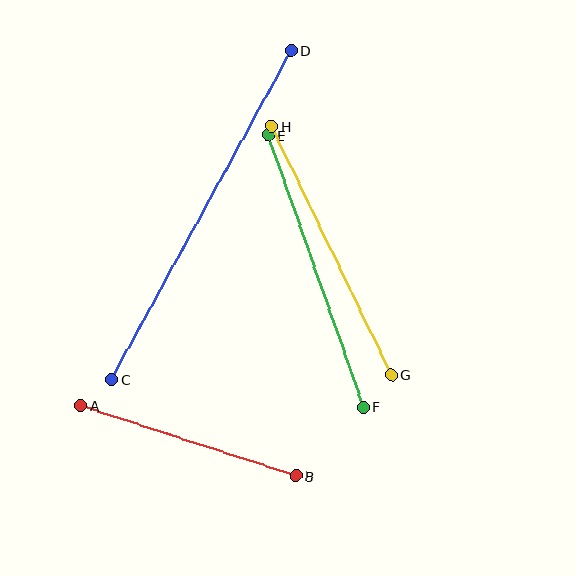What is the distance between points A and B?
The distance is approximately 226 pixels.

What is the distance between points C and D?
The distance is approximately 374 pixels.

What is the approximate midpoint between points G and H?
The midpoint is at approximately (331, 251) pixels.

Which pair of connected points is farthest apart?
Points C and D are farthest apart.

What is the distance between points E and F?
The distance is approximately 288 pixels.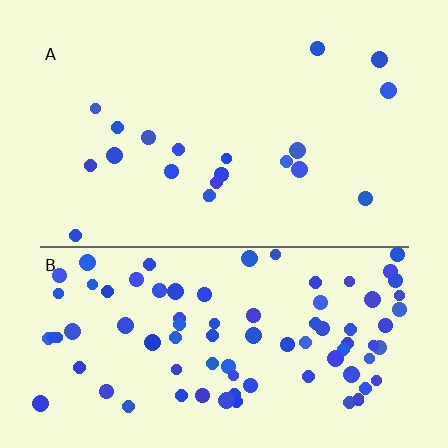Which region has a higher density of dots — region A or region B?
B (the bottom).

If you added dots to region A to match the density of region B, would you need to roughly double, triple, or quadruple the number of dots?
Approximately quadruple.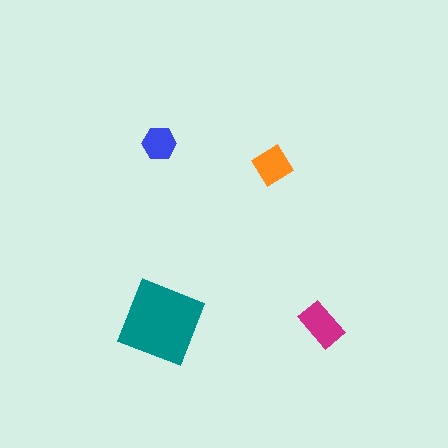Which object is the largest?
The teal square.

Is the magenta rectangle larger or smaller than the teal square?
Smaller.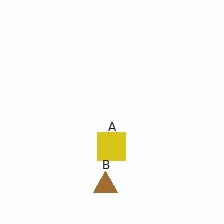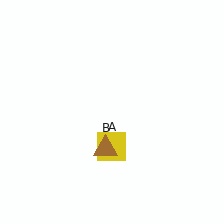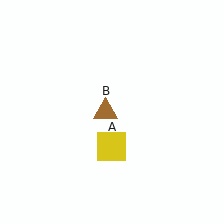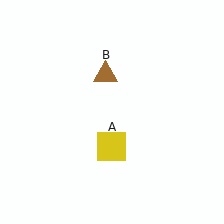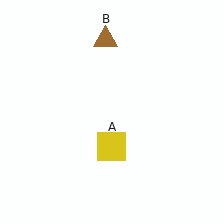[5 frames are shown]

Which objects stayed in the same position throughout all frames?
Yellow square (object A) remained stationary.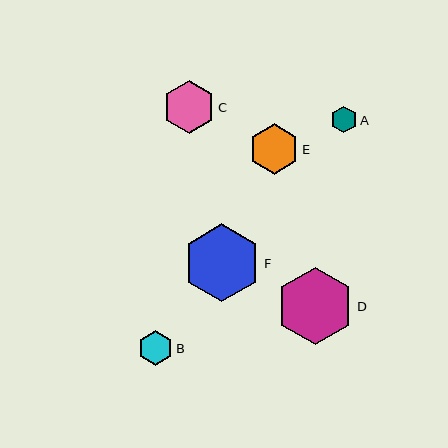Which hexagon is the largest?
Hexagon F is the largest with a size of approximately 78 pixels.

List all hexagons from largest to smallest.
From largest to smallest: F, D, C, E, B, A.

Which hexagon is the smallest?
Hexagon A is the smallest with a size of approximately 27 pixels.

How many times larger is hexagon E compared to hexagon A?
Hexagon E is approximately 1.9 times the size of hexagon A.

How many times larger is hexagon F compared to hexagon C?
Hexagon F is approximately 1.5 times the size of hexagon C.